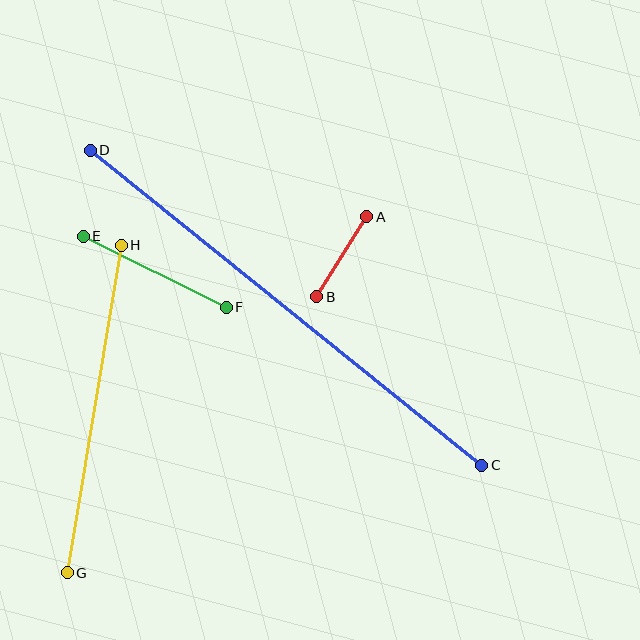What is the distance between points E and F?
The distance is approximately 160 pixels.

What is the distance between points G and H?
The distance is approximately 332 pixels.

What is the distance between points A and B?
The distance is approximately 94 pixels.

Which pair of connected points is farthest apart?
Points C and D are farthest apart.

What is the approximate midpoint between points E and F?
The midpoint is at approximately (155, 272) pixels.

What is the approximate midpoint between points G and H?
The midpoint is at approximately (94, 409) pixels.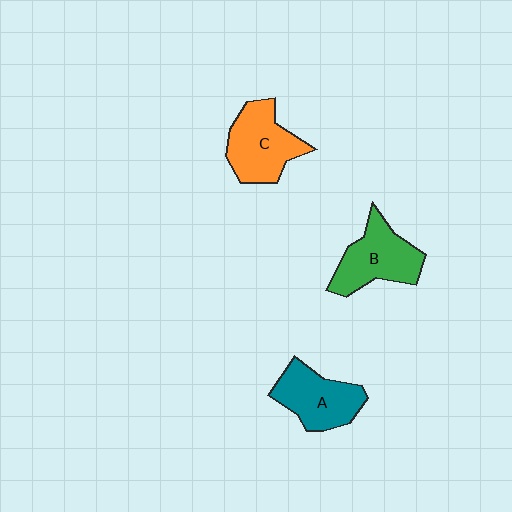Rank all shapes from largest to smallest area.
From largest to smallest: C (orange), B (green), A (teal).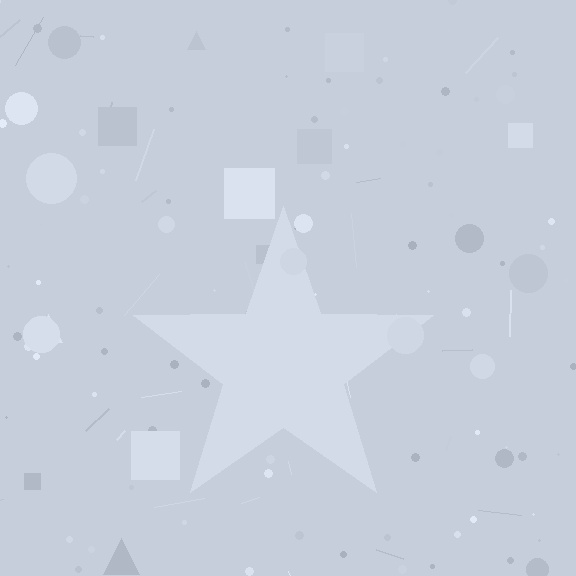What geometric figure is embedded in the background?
A star is embedded in the background.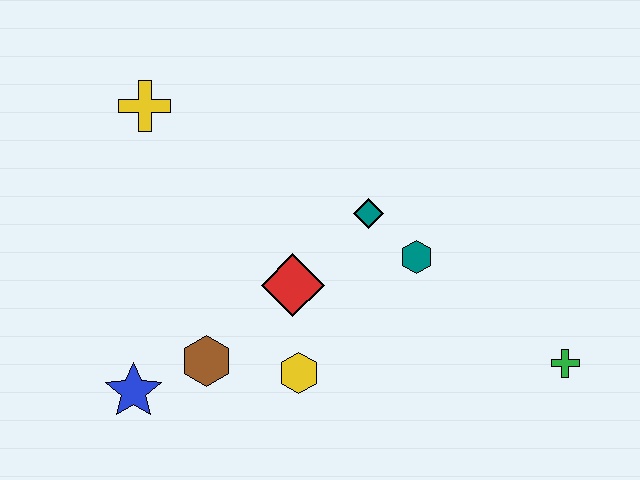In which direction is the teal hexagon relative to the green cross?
The teal hexagon is to the left of the green cross.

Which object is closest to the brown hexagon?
The blue star is closest to the brown hexagon.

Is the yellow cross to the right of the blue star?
Yes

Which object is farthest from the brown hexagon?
The green cross is farthest from the brown hexagon.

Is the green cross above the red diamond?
No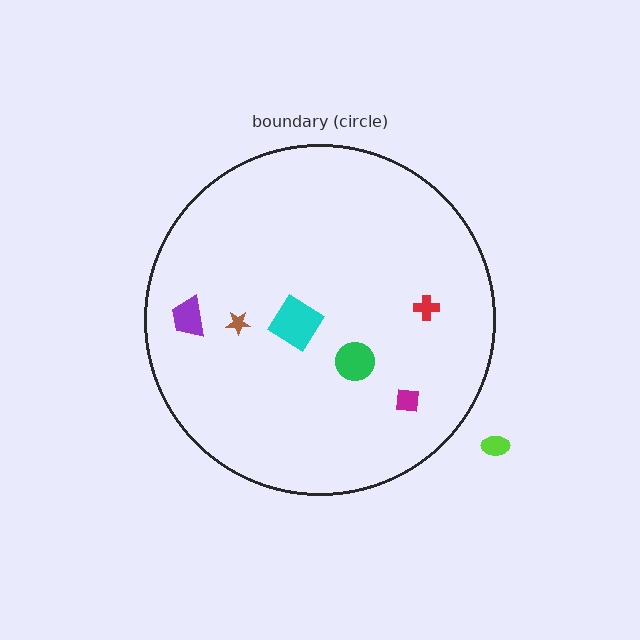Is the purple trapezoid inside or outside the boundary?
Inside.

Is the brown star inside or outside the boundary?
Inside.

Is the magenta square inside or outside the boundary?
Inside.